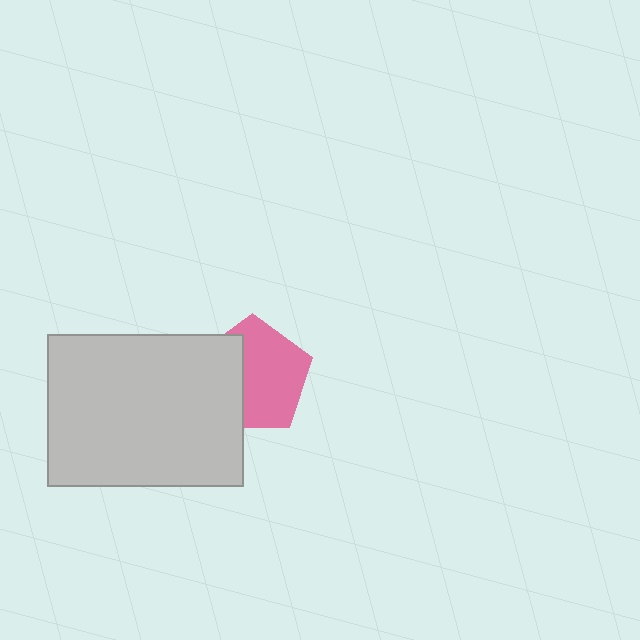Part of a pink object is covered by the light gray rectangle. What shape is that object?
It is a pentagon.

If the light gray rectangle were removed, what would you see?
You would see the complete pink pentagon.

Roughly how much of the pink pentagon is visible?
About half of it is visible (roughly 62%).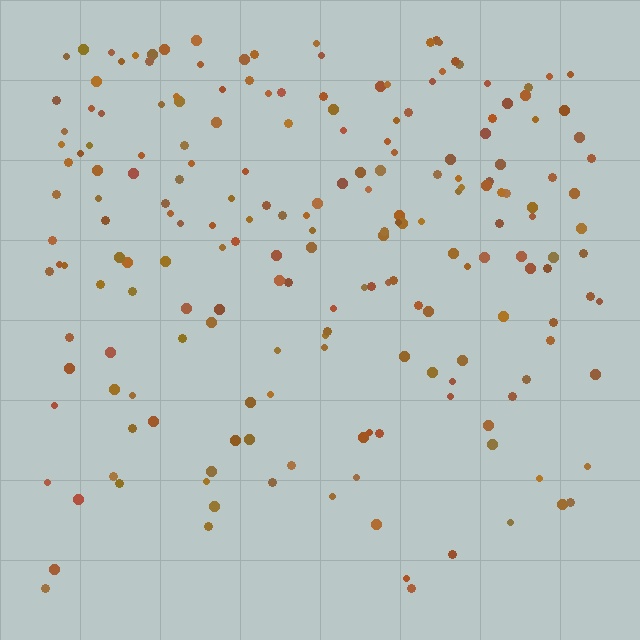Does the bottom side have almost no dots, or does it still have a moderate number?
Still a moderate number, just noticeably fewer than the top.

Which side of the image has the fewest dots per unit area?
The bottom.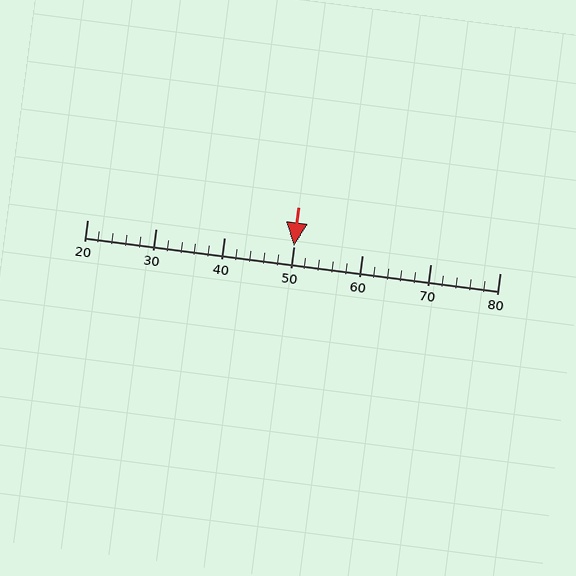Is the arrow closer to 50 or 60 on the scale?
The arrow is closer to 50.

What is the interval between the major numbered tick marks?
The major tick marks are spaced 10 units apart.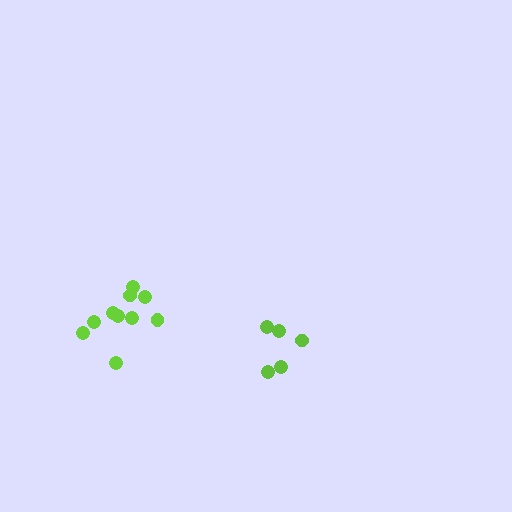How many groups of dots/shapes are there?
There are 2 groups.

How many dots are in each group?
Group 1: 5 dots, Group 2: 10 dots (15 total).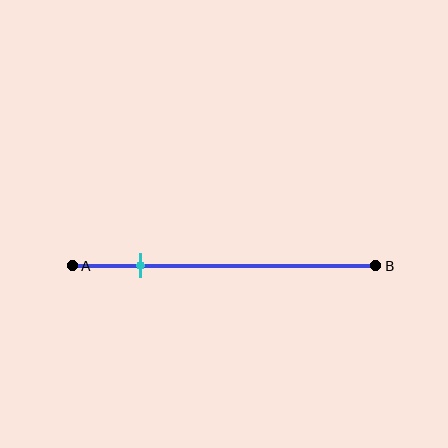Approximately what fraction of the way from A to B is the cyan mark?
The cyan mark is approximately 20% of the way from A to B.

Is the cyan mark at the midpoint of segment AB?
No, the mark is at about 20% from A, not at the 50% midpoint.